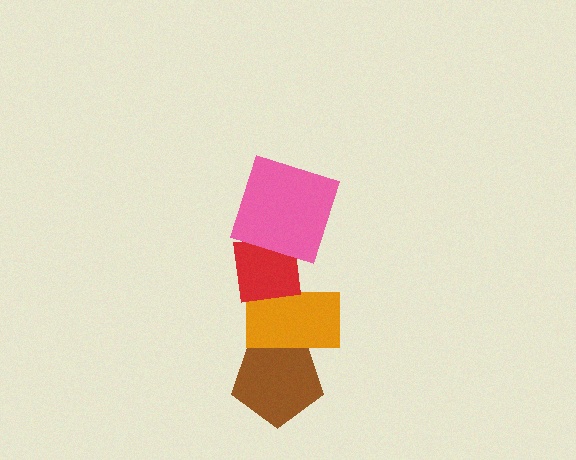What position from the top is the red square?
The red square is 2nd from the top.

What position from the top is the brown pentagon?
The brown pentagon is 4th from the top.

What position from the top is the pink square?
The pink square is 1st from the top.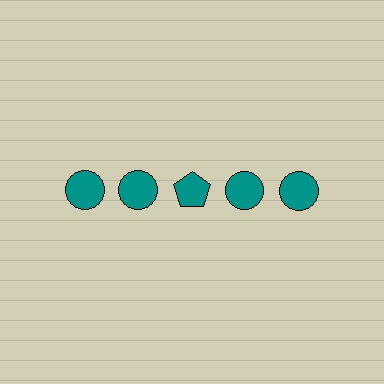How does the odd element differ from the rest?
It has a different shape: pentagon instead of circle.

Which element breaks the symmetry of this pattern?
The teal pentagon in the top row, center column breaks the symmetry. All other shapes are teal circles.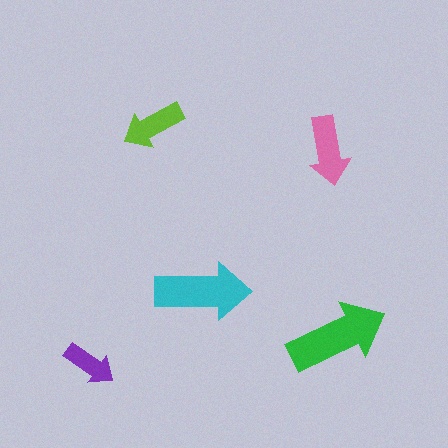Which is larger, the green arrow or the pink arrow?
The green one.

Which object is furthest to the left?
The purple arrow is leftmost.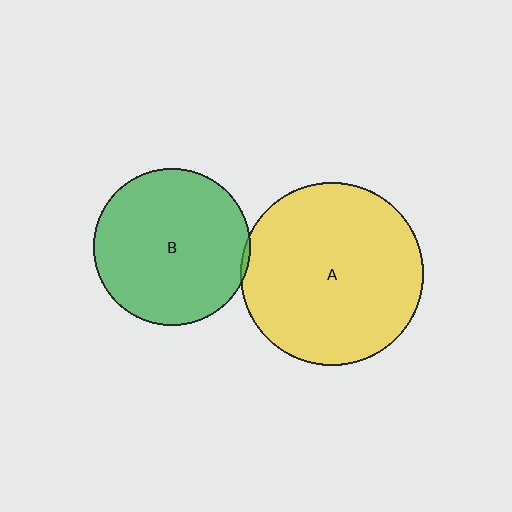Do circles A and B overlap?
Yes.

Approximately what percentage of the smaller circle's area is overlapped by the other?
Approximately 5%.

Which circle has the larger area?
Circle A (yellow).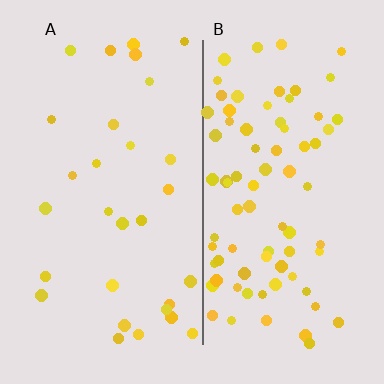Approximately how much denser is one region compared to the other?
Approximately 2.7× — region B over region A.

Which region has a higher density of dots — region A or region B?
B (the right).